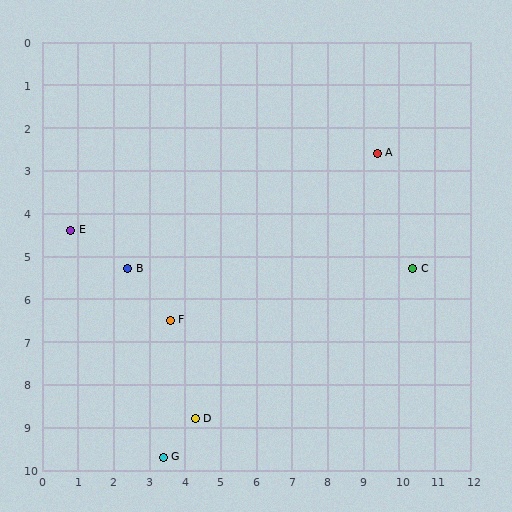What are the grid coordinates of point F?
Point F is at approximately (3.6, 6.5).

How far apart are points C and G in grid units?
Points C and G are about 8.3 grid units apart.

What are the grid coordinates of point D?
Point D is at approximately (4.3, 8.8).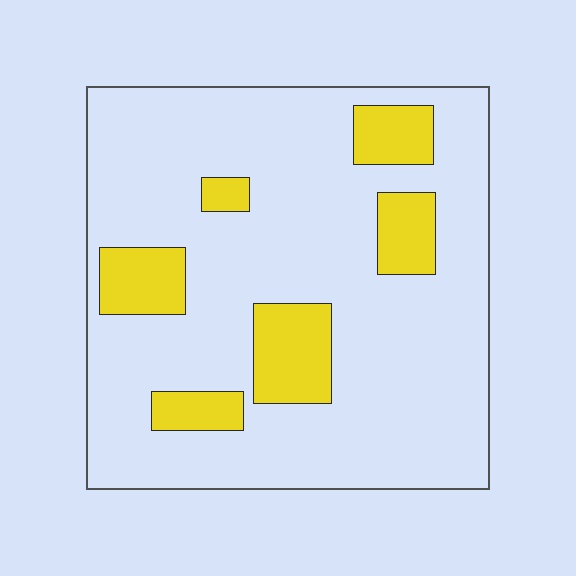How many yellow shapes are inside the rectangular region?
6.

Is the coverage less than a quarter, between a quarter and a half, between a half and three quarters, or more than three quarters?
Less than a quarter.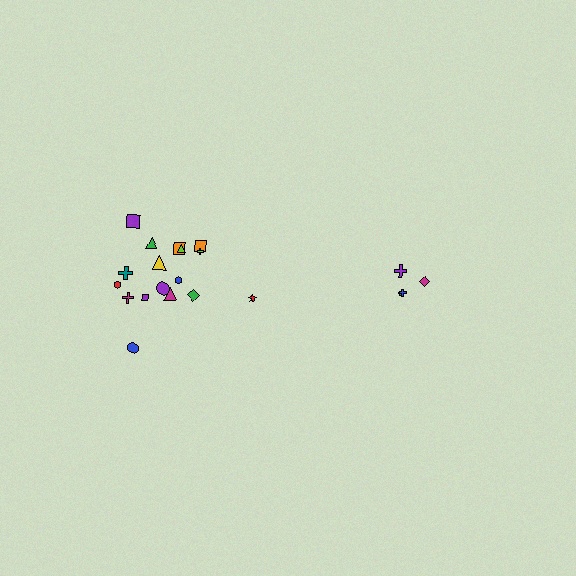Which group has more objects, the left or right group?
The left group.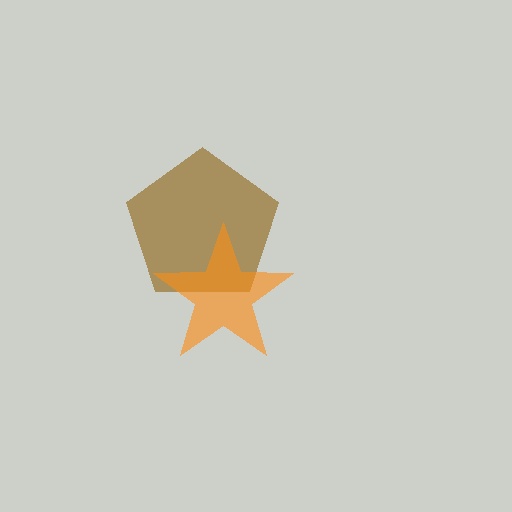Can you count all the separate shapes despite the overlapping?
Yes, there are 2 separate shapes.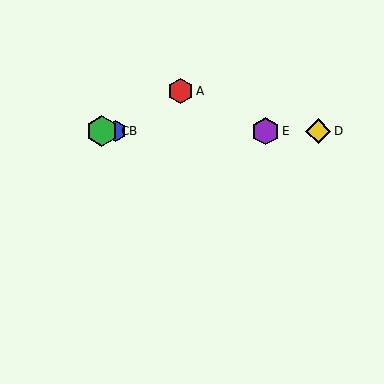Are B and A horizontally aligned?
No, B is at y≈131 and A is at y≈91.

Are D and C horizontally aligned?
Yes, both are at y≈131.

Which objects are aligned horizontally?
Objects B, C, D, E are aligned horizontally.